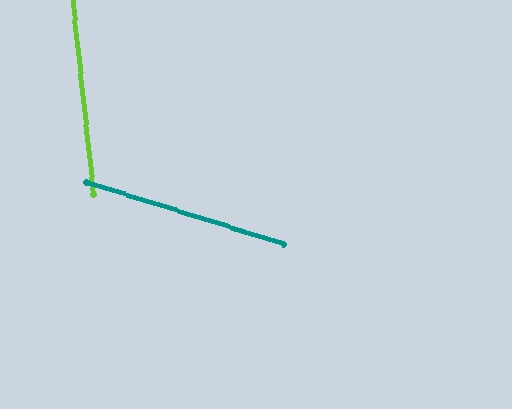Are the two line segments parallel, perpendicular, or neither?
Neither parallel nor perpendicular — they differ by about 67°.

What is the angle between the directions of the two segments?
Approximately 67 degrees.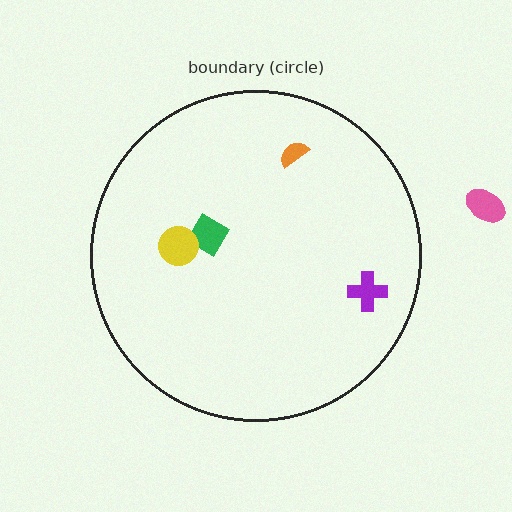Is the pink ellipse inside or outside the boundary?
Outside.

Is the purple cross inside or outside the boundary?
Inside.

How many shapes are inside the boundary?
4 inside, 1 outside.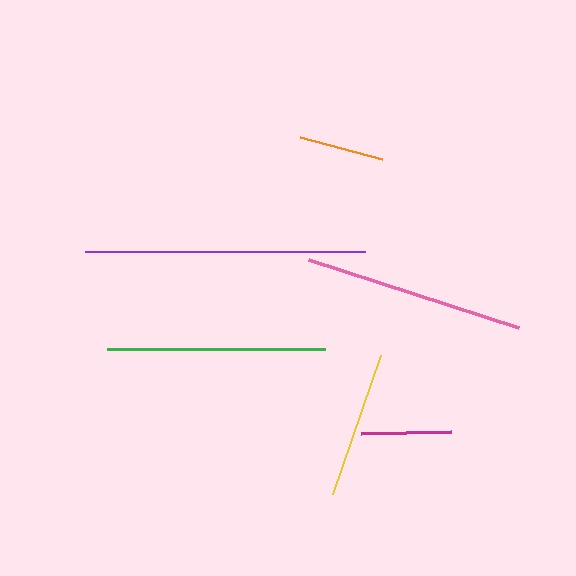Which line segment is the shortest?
The orange line is the shortest at approximately 85 pixels.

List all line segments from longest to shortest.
From longest to shortest: purple, pink, green, yellow, magenta, orange.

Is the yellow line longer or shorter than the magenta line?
The yellow line is longer than the magenta line.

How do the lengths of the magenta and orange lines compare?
The magenta and orange lines are approximately the same length.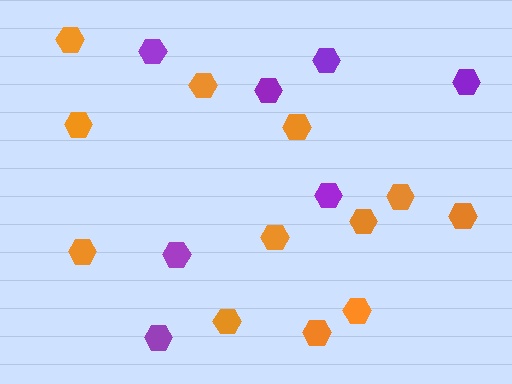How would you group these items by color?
There are 2 groups: one group of purple hexagons (7) and one group of orange hexagons (12).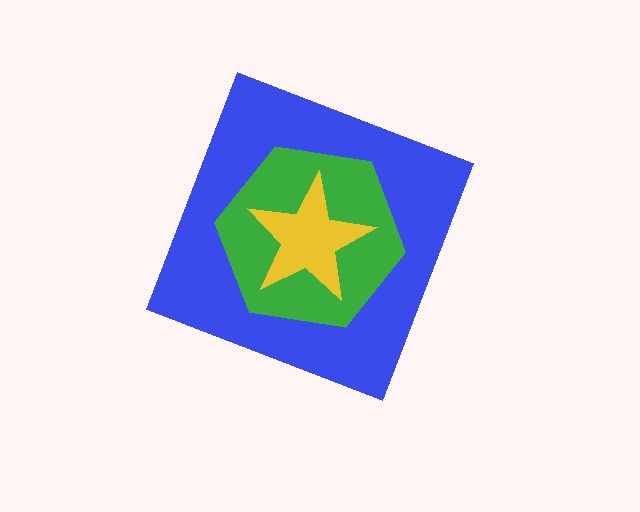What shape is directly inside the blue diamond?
The green hexagon.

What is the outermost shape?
The blue diamond.